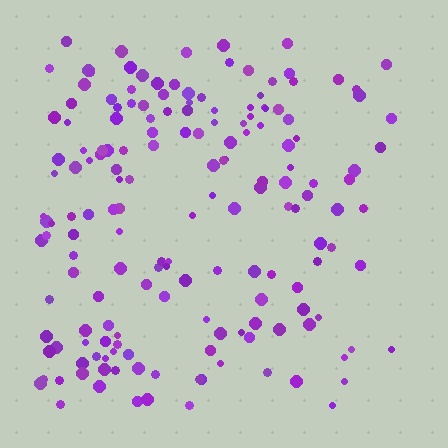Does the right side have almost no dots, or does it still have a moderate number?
Still a moderate number, just noticeably fewer than the left.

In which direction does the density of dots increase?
From right to left, with the left side densest.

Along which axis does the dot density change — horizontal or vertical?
Horizontal.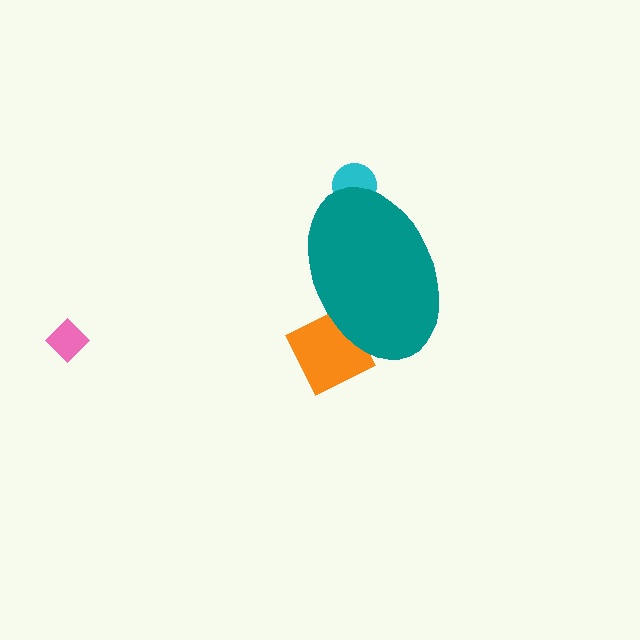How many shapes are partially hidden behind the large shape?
2 shapes are partially hidden.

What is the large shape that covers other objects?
A teal ellipse.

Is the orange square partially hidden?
Yes, the orange square is partially hidden behind the teal ellipse.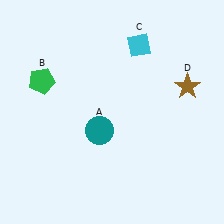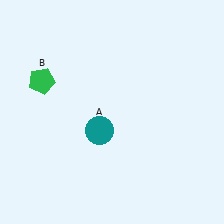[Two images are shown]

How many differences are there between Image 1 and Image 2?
There are 2 differences between the two images.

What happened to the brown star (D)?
The brown star (D) was removed in Image 2. It was in the top-right area of Image 1.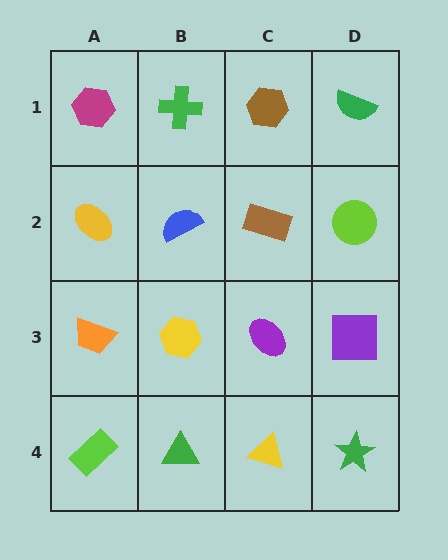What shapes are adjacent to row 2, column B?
A green cross (row 1, column B), a yellow hexagon (row 3, column B), a yellow ellipse (row 2, column A), a brown rectangle (row 2, column C).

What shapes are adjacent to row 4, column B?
A yellow hexagon (row 3, column B), a lime rectangle (row 4, column A), a yellow triangle (row 4, column C).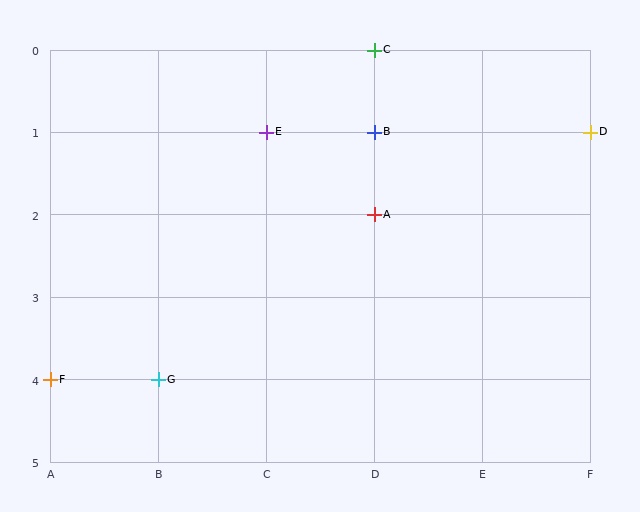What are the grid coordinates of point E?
Point E is at grid coordinates (C, 1).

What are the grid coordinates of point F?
Point F is at grid coordinates (A, 4).